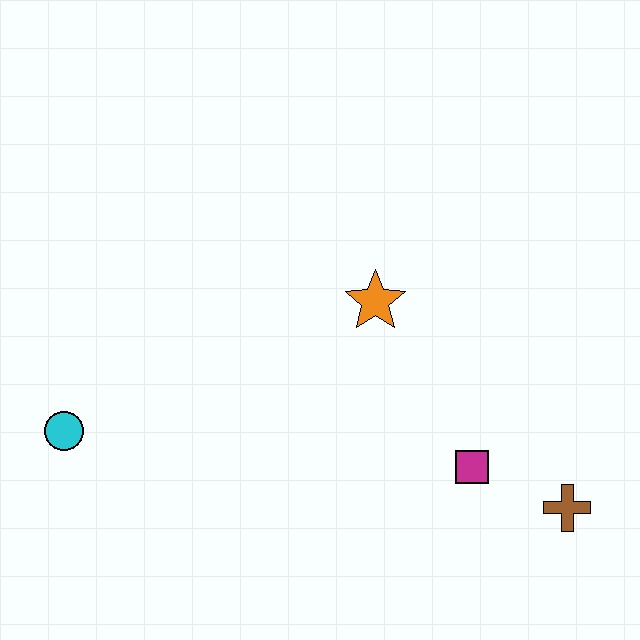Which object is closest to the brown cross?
The magenta square is closest to the brown cross.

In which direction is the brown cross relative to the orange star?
The brown cross is below the orange star.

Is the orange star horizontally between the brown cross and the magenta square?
No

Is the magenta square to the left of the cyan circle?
No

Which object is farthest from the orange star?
The cyan circle is farthest from the orange star.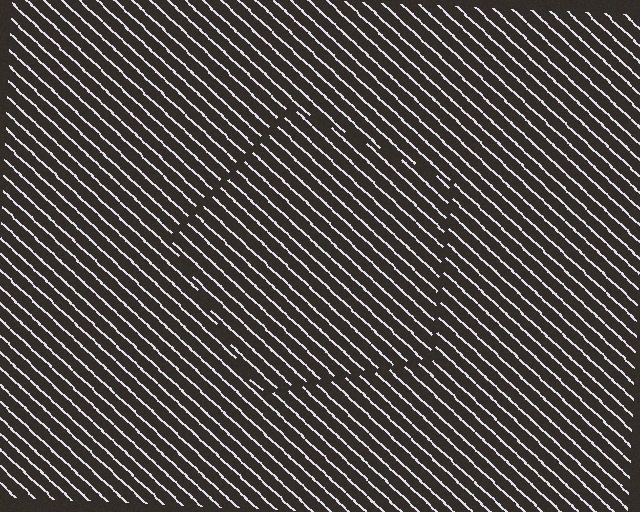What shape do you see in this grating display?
An illusory pentagon. The interior of the shape contains the same grating, shifted by half a period — the contour is defined by the phase discontinuity where line-ends from the inner and outer gratings abut.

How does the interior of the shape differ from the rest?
The interior of the shape contains the same grating, shifted by half a period — the contour is defined by the phase discontinuity where line-ends from the inner and outer gratings abut.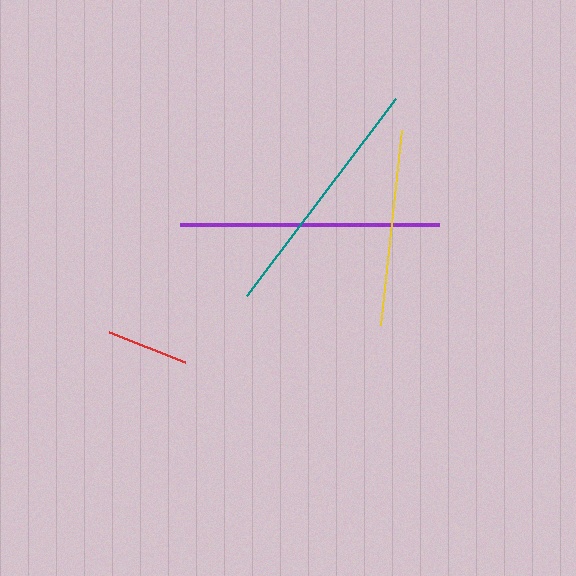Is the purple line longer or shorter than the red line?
The purple line is longer than the red line.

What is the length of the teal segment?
The teal segment is approximately 247 pixels long.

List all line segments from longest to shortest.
From longest to shortest: purple, teal, yellow, red.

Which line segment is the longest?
The purple line is the longest at approximately 259 pixels.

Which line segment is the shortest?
The red line is the shortest at approximately 82 pixels.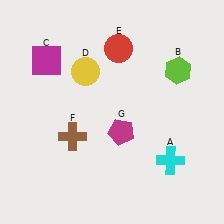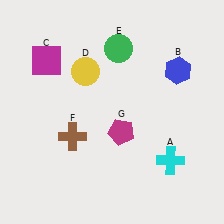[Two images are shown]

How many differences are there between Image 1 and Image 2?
There are 2 differences between the two images.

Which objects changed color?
B changed from lime to blue. E changed from red to green.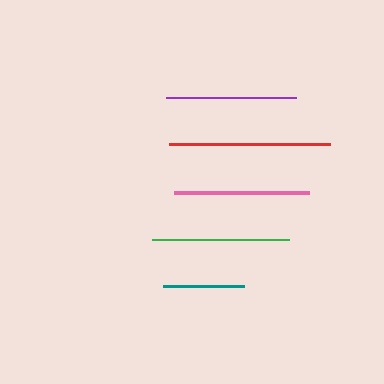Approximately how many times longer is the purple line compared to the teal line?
The purple line is approximately 1.6 times the length of the teal line.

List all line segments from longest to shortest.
From longest to shortest: red, green, pink, purple, teal.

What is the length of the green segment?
The green segment is approximately 137 pixels long.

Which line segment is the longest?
The red line is the longest at approximately 161 pixels.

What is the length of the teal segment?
The teal segment is approximately 80 pixels long.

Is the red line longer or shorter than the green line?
The red line is longer than the green line.